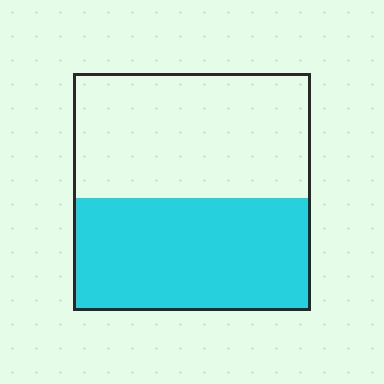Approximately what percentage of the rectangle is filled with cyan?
Approximately 45%.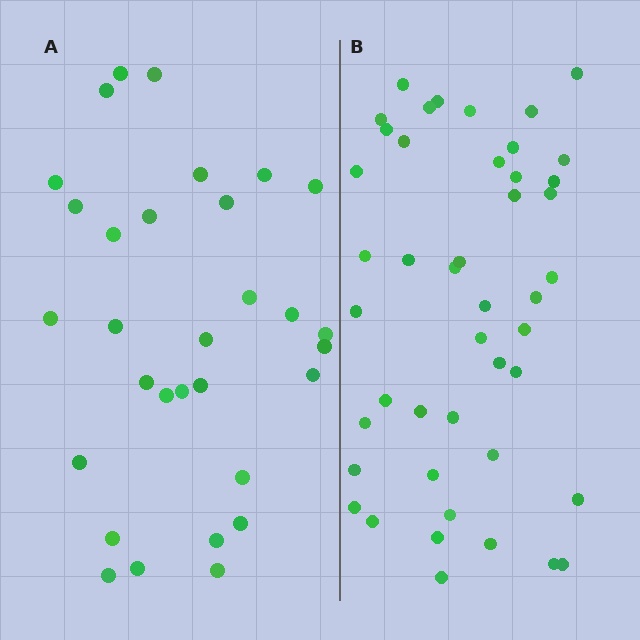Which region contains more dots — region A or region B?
Region B (the right region) has more dots.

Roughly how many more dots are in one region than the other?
Region B has approximately 15 more dots than region A.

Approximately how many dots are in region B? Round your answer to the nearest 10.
About 40 dots. (The exact count is 45, which rounds to 40.)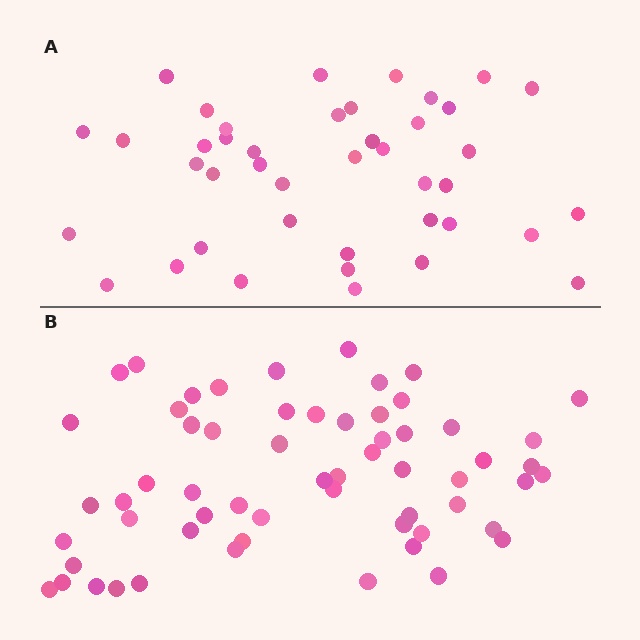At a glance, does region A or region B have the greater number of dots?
Region B (the bottom region) has more dots.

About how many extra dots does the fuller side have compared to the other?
Region B has approximately 20 more dots than region A.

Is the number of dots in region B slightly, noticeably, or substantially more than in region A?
Region B has noticeably more, but not dramatically so. The ratio is roughly 1.4 to 1.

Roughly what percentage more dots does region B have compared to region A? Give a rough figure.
About 45% more.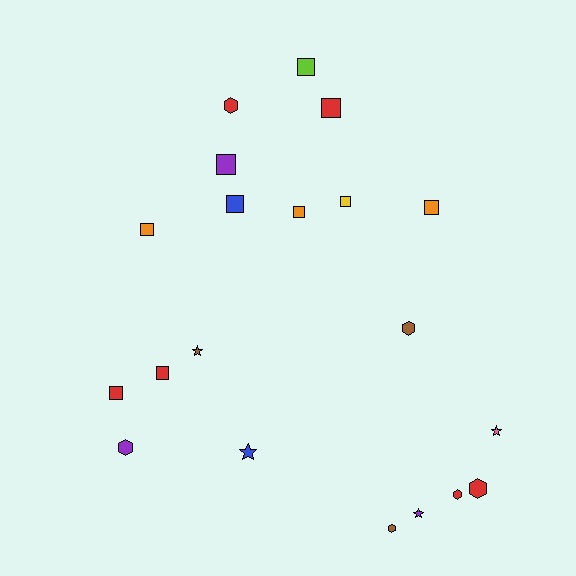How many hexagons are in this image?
There are 6 hexagons.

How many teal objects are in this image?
There are no teal objects.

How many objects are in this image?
There are 20 objects.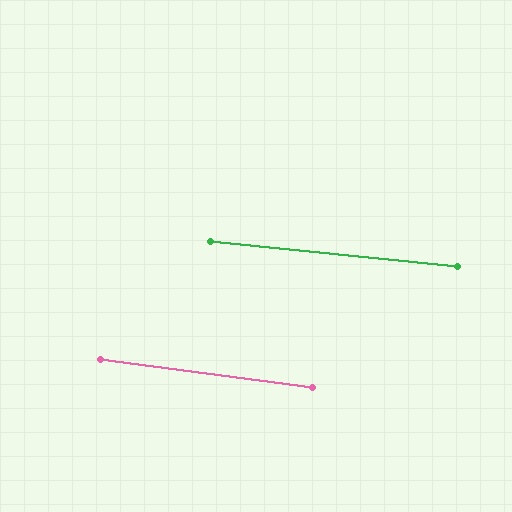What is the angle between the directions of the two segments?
Approximately 2 degrees.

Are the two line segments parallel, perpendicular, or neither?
Parallel — their directions differ by only 1.7°.